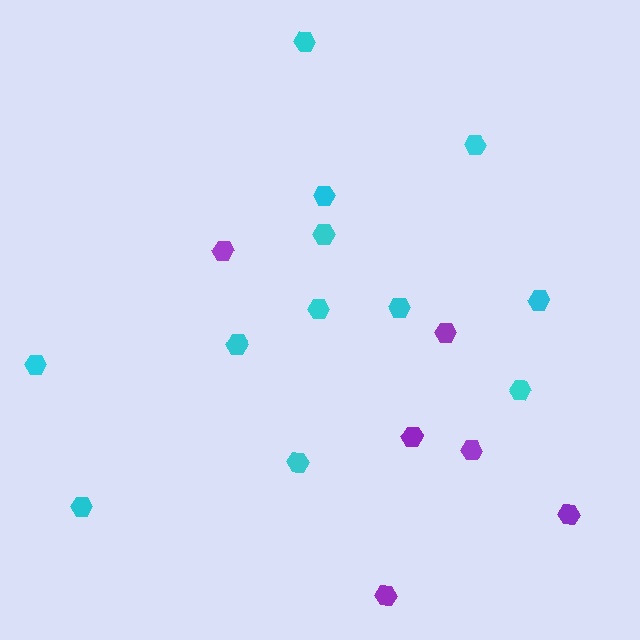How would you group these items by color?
There are 2 groups: one group of cyan hexagons (12) and one group of purple hexagons (6).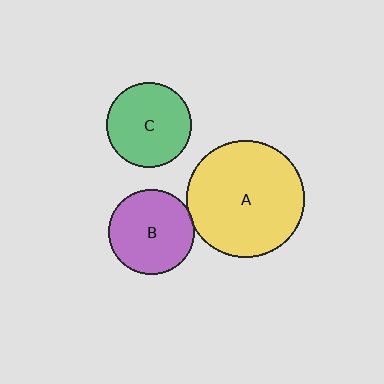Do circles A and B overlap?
Yes.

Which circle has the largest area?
Circle A (yellow).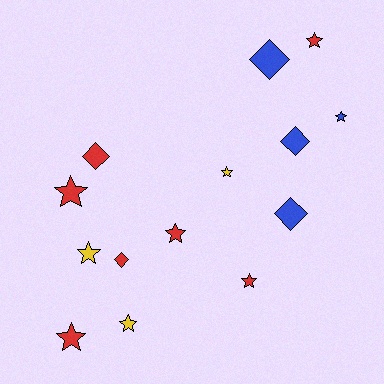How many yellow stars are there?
There are 3 yellow stars.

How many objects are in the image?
There are 14 objects.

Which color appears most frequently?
Red, with 7 objects.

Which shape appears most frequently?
Star, with 9 objects.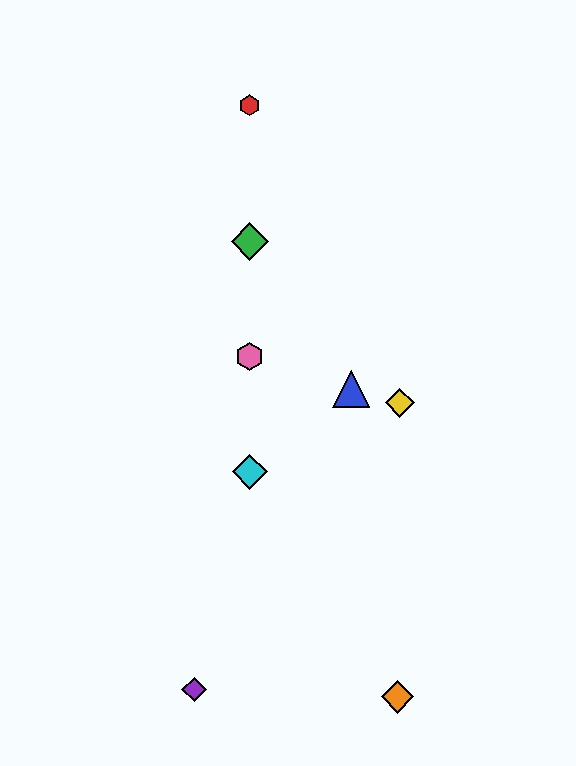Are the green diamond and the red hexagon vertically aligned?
Yes, both are at x≈250.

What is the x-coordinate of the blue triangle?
The blue triangle is at x≈351.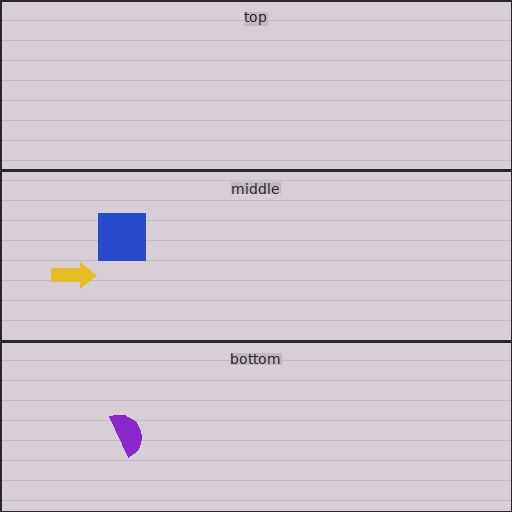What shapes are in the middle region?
The blue square, the yellow arrow.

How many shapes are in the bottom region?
1.